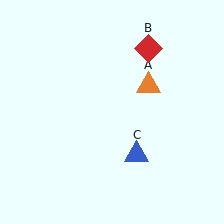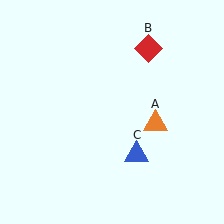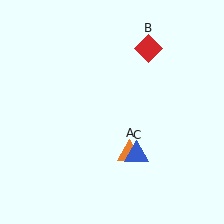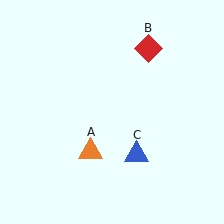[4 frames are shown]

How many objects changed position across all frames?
1 object changed position: orange triangle (object A).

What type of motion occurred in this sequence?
The orange triangle (object A) rotated clockwise around the center of the scene.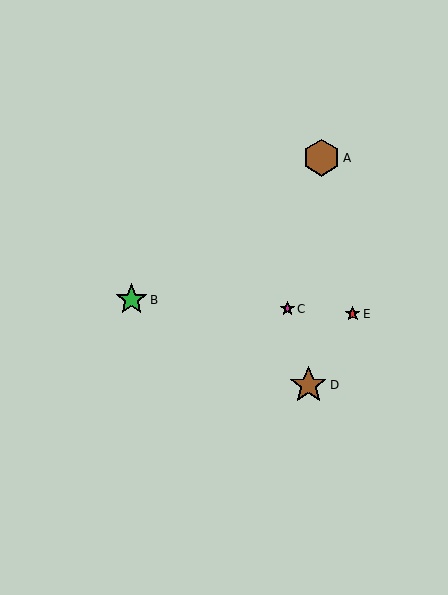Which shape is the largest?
The brown star (labeled D) is the largest.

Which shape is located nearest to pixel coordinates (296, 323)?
The magenta star (labeled C) at (287, 309) is nearest to that location.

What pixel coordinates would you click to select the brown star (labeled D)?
Click at (308, 385) to select the brown star D.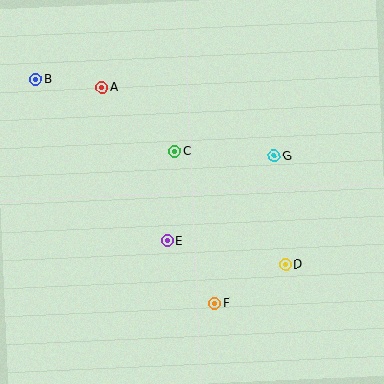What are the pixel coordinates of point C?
Point C is at (175, 152).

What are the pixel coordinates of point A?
Point A is at (102, 88).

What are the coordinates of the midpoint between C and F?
The midpoint between C and F is at (195, 228).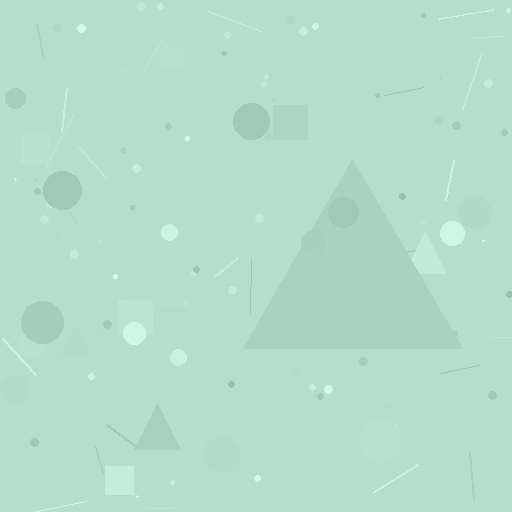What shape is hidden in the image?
A triangle is hidden in the image.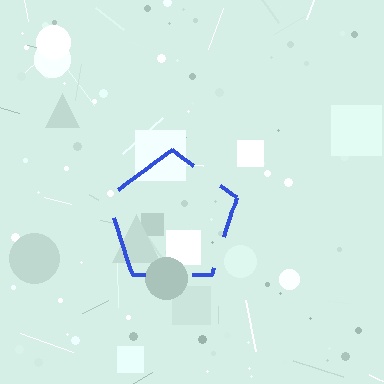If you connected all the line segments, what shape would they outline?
They would outline a pentagon.